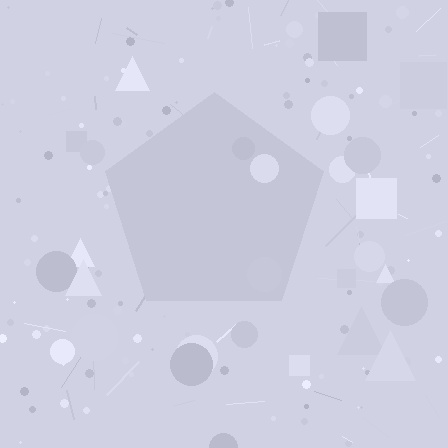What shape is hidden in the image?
A pentagon is hidden in the image.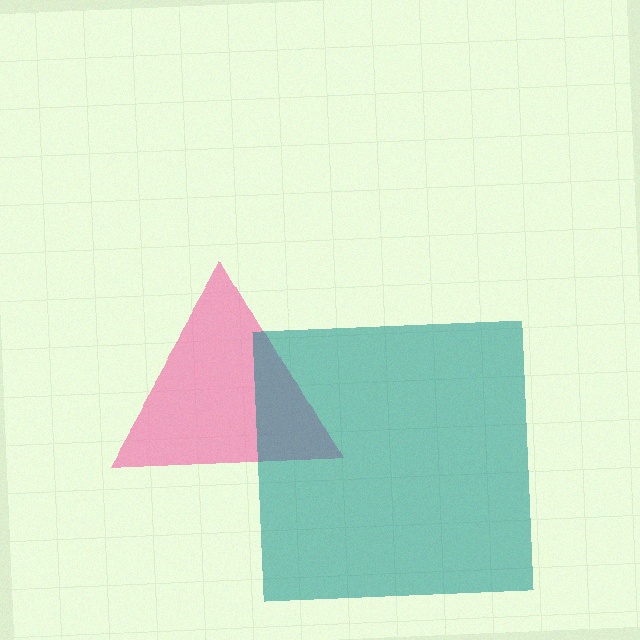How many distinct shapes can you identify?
There are 2 distinct shapes: a pink triangle, a teal square.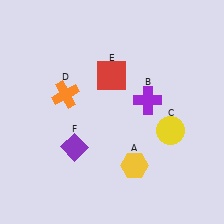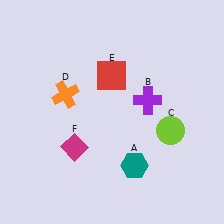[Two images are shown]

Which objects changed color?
A changed from yellow to teal. C changed from yellow to lime. F changed from purple to magenta.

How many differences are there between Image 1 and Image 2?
There are 3 differences between the two images.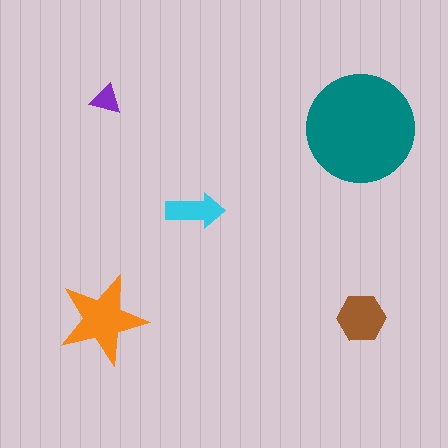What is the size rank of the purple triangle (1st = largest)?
5th.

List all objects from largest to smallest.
The teal circle, the orange star, the brown hexagon, the cyan arrow, the purple triangle.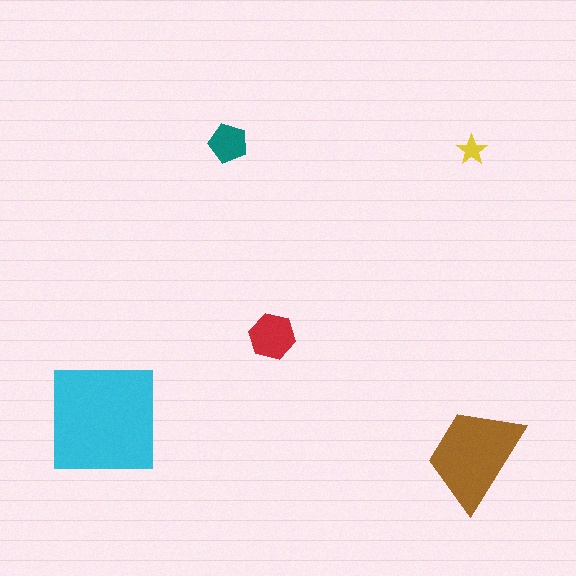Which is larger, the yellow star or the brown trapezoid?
The brown trapezoid.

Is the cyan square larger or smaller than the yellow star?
Larger.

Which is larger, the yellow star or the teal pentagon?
The teal pentagon.